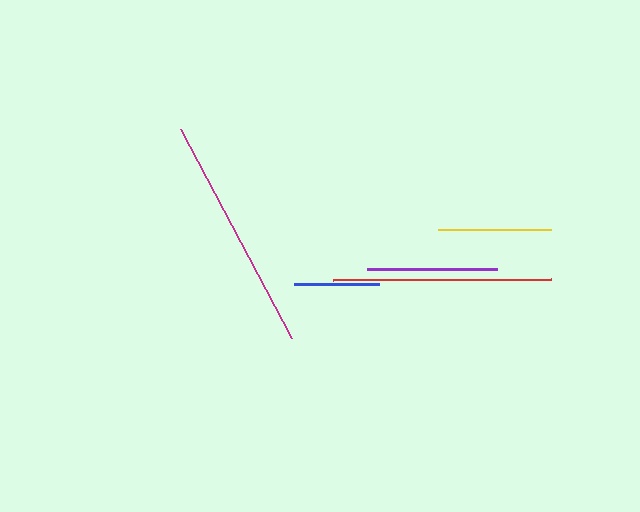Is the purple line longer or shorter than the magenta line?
The magenta line is longer than the purple line.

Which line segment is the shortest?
The blue line is the shortest at approximately 85 pixels.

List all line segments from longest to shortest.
From longest to shortest: magenta, red, purple, yellow, blue.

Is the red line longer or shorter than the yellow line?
The red line is longer than the yellow line.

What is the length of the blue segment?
The blue segment is approximately 85 pixels long.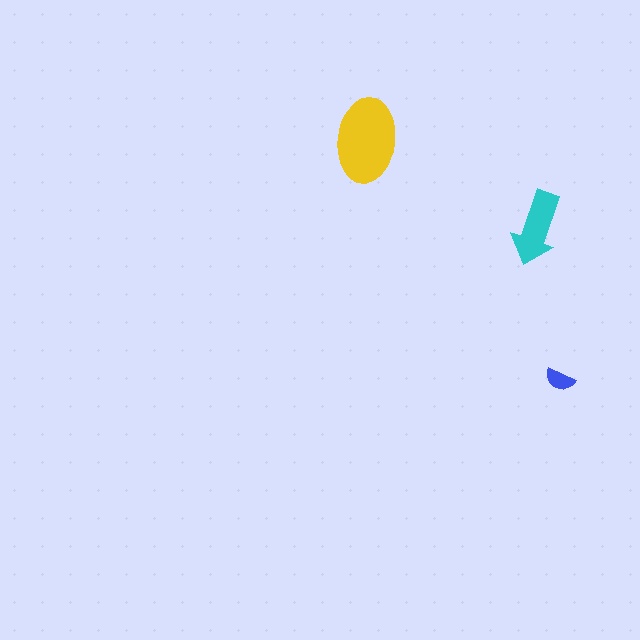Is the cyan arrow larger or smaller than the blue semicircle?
Larger.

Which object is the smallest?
The blue semicircle.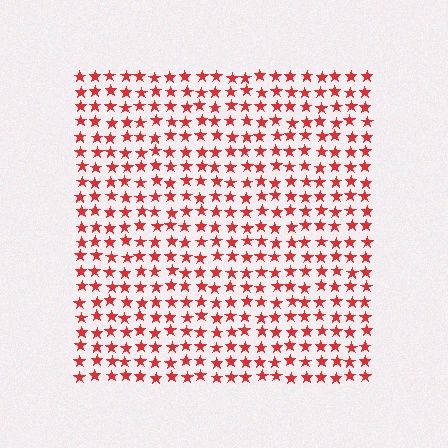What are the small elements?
The small elements are stars.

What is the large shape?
The large shape is a square.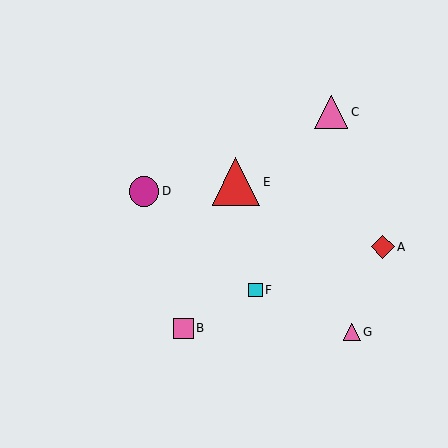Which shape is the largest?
The red triangle (labeled E) is the largest.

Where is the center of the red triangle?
The center of the red triangle is at (236, 182).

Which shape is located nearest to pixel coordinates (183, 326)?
The pink square (labeled B) at (183, 328) is nearest to that location.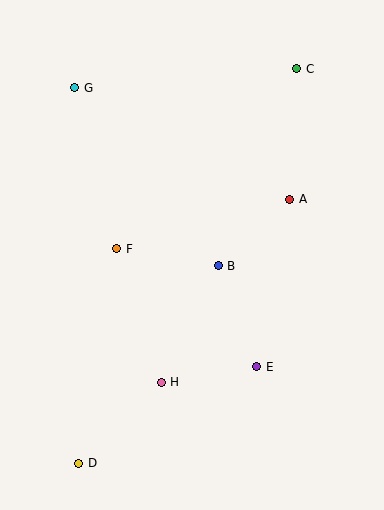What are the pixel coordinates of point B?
Point B is at (218, 266).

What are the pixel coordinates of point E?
Point E is at (257, 367).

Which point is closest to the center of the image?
Point B at (218, 266) is closest to the center.